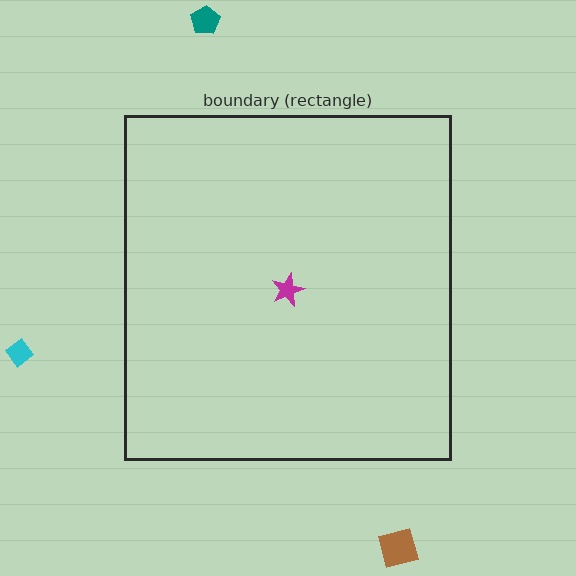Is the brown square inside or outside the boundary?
Outside.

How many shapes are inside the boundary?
1 inside, 3 outside.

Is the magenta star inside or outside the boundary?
Inside.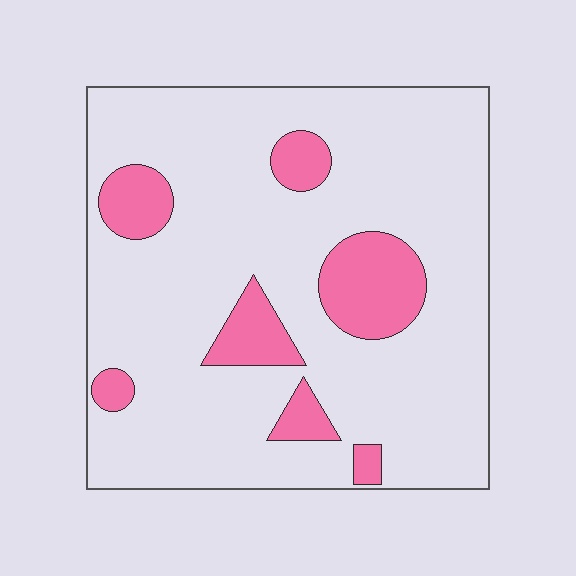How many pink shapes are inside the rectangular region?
7.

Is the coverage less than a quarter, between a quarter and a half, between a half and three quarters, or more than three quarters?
Less than a quarter.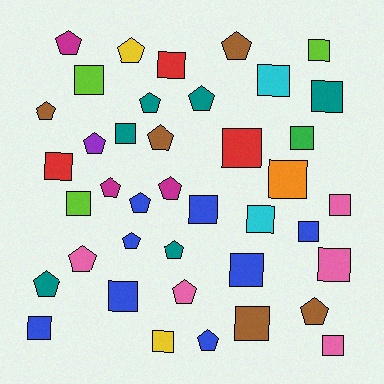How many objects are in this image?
There are 40 objects.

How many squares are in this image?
There are 22 squares.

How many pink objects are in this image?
There are 5 pink objects.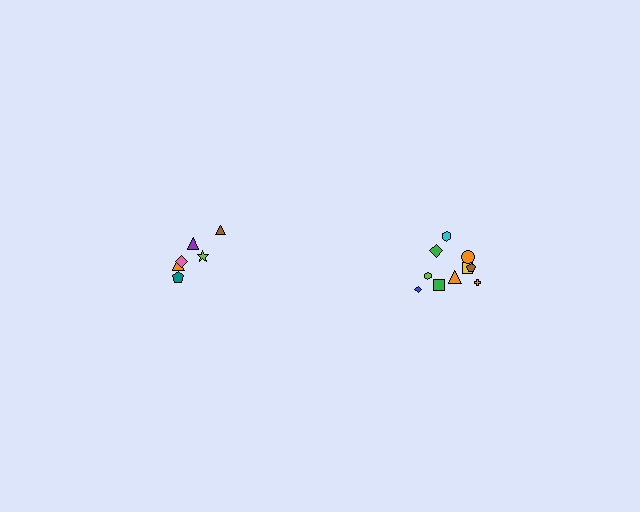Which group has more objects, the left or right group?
The right group.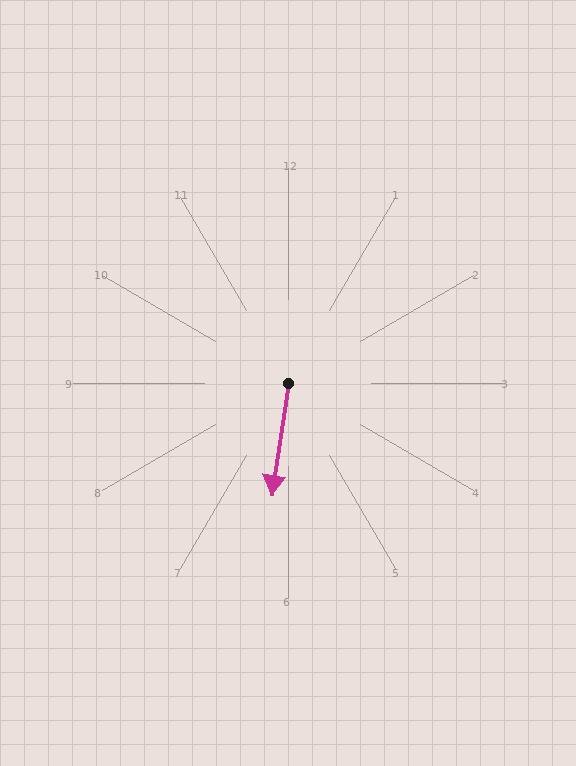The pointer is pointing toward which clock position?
Roughly 6 o'clock.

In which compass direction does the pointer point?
South.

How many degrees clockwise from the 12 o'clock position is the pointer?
Approximately 188 degrees.